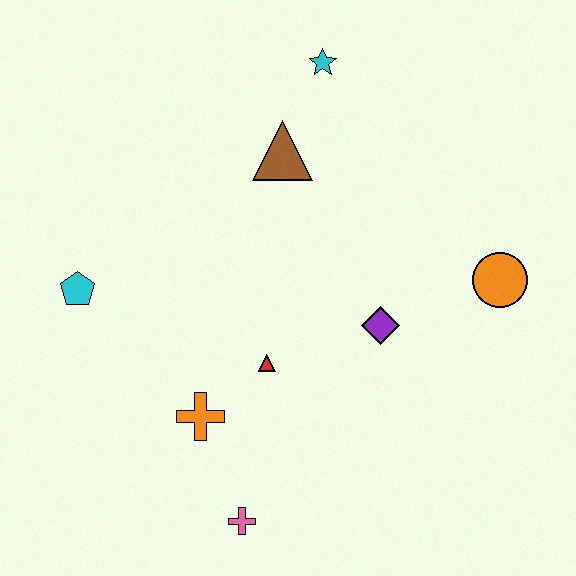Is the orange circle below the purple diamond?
No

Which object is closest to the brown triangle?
The cyan star is closest to the brown triangle.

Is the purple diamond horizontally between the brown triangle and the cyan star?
No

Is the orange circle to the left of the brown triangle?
No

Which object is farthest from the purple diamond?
The cyan pentagon is farthest from the purple diamond.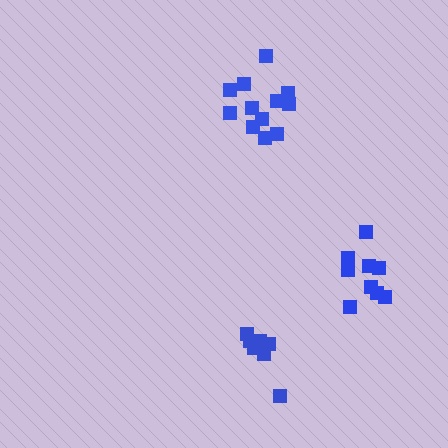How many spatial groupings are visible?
There are 3 spatial groupings.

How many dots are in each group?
Group 1: 7 dots, Group 2: 12 dots, Group 3: 9 dots (28 total).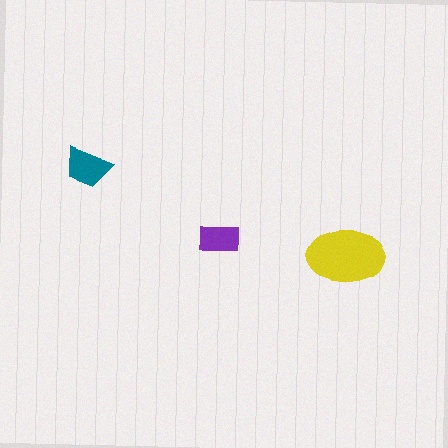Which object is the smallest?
The purple rectangle.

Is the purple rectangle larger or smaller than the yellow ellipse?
Smaller.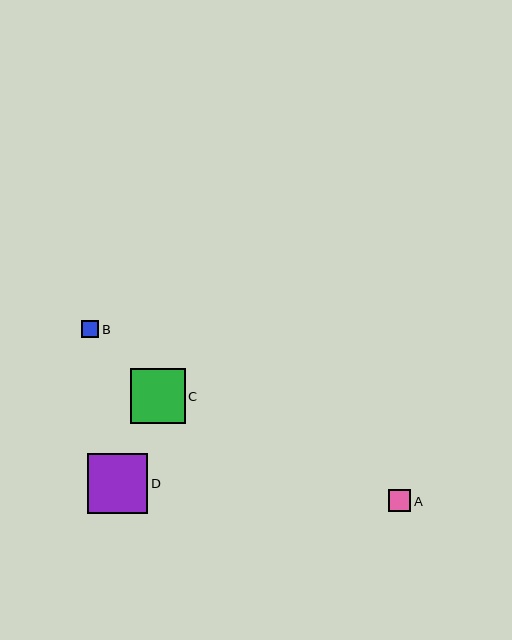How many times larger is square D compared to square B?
Square D is approximately 3.5 times the size of square B.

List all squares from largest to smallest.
From largest to smallest: D, C, A, B.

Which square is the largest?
Square D is the largest with a size of approximately 60 pixels.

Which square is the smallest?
Square B is the smallest with a size of approximately 17 pixels.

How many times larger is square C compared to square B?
Square C is approximately 3.2 times the size of square B.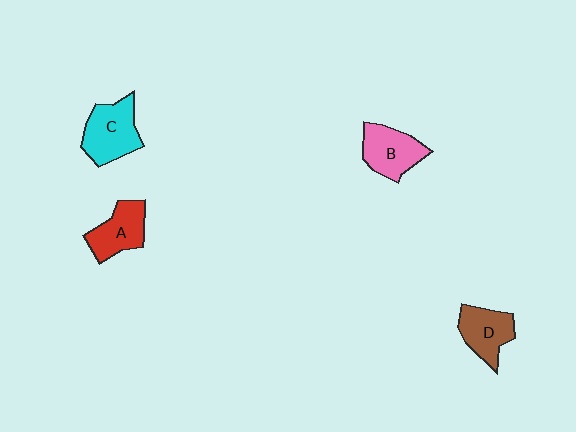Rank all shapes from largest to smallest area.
From largest to smallest: C (cyan), B (pink), A (red), D (brown).